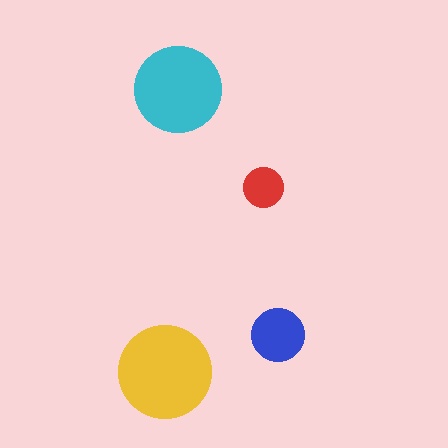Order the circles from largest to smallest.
the yellow one, the cyan one, the blue one, the red one.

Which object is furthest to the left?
The yellow circle is leftmost.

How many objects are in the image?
There are 4 objects in the image.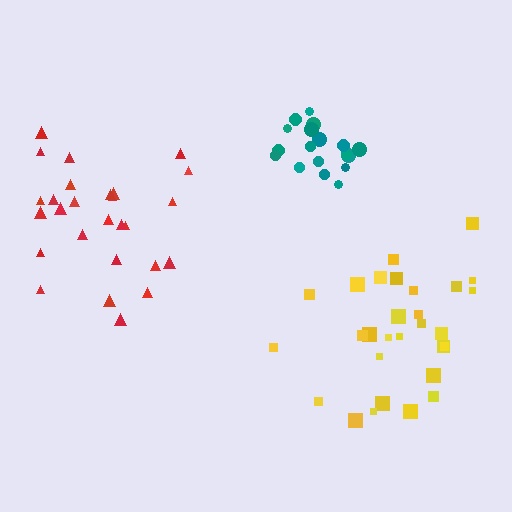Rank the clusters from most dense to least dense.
teal, yellow, red.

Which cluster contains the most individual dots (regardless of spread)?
Yellow (29).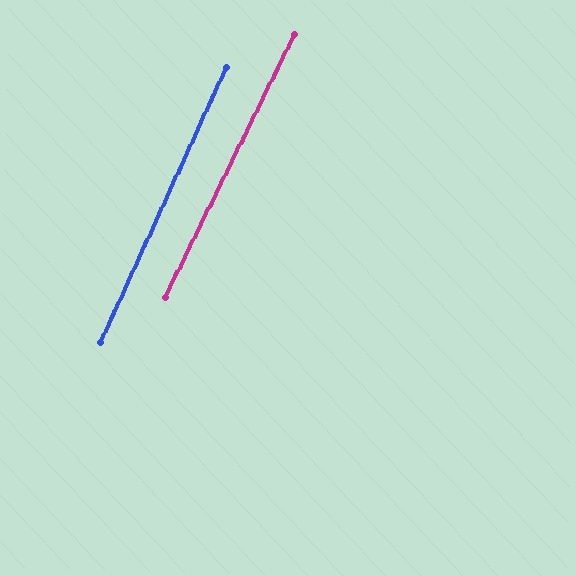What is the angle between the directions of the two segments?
Approximately 2 degrees.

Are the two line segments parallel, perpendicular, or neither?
Parallel — their directions differ by only 1.6°.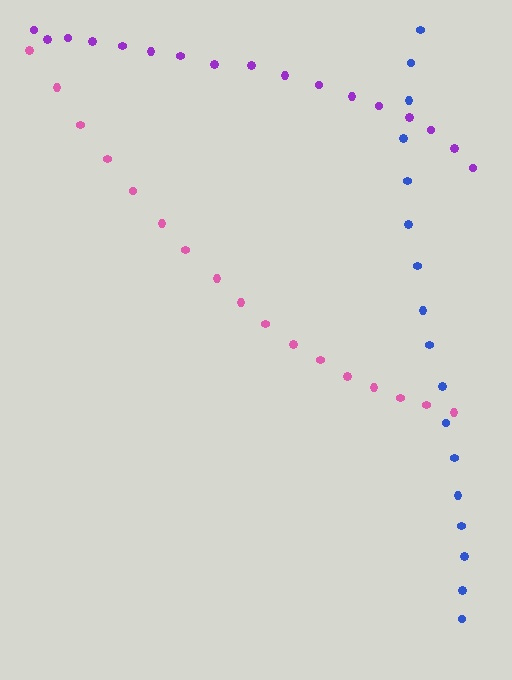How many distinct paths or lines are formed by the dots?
There are 3 distinct paths.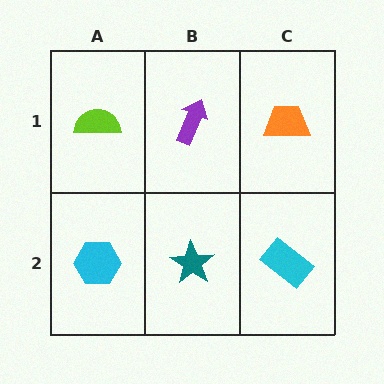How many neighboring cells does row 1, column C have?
2.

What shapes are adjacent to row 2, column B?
A purple arrow (row 1, column B), a cyan hexagon (row 2, column A), a cyan rectangle (row 2, column C).